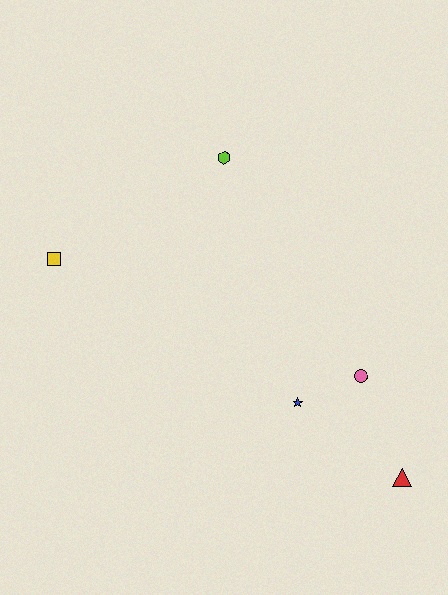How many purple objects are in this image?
There are no purple objects.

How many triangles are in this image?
There is 1 triangle.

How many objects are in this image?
There are 5 objects.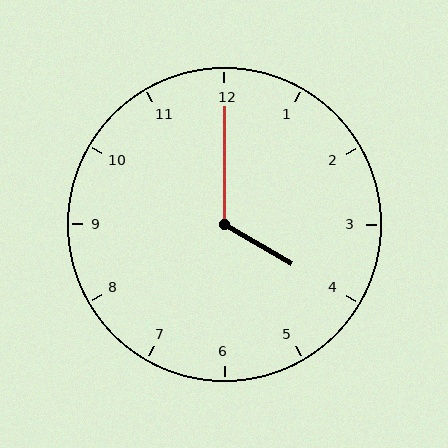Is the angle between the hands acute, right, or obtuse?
It is obtuse.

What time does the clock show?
4:00.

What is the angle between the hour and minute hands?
Approximately 120 degrees.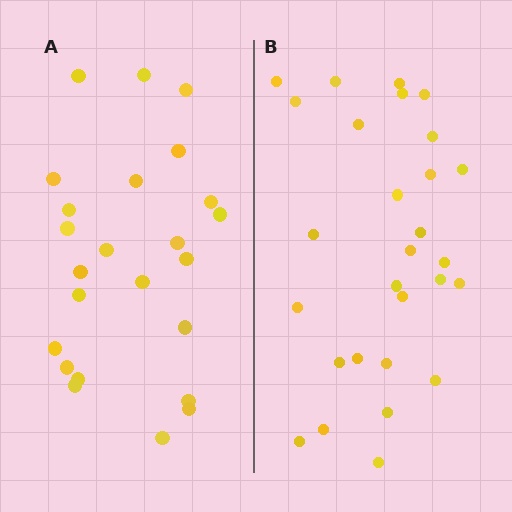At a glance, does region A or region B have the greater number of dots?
Region B (the right region) has more dots.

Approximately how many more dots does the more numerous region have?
Region B has about 4 more dots than region A.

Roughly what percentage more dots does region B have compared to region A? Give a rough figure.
About 15% more.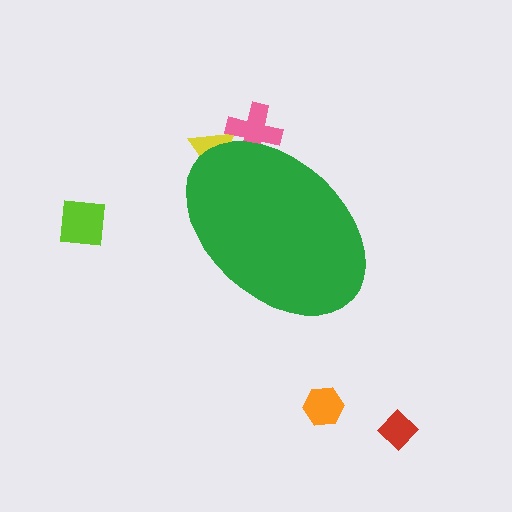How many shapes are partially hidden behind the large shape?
2 shapes are partially hidden.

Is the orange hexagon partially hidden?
No, the orange hexagon is fully visible.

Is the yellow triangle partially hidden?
Yes, the yellow triangle is partially hidden behind the green ellipse.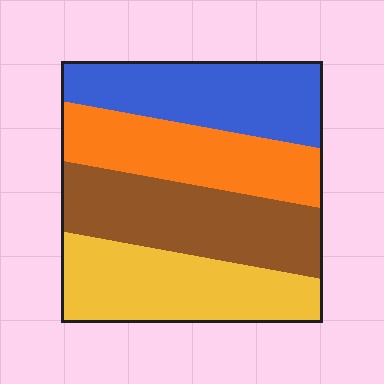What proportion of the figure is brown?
Brown takes up about one quarter (1/4) of the figure.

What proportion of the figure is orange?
Orange takes up less than a quarter of the figure.